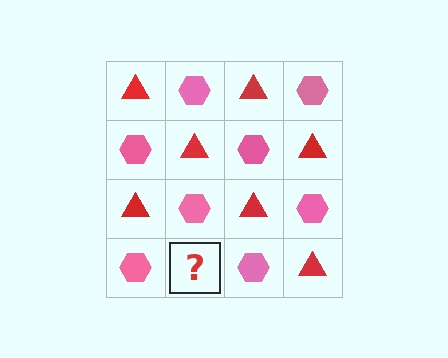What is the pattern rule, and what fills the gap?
The rule is that it alternates red triangle and pink hexagon in a checkerboard pattern. The gap should be filled with a red triangle.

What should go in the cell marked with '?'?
The missing cell should contain a red triangle.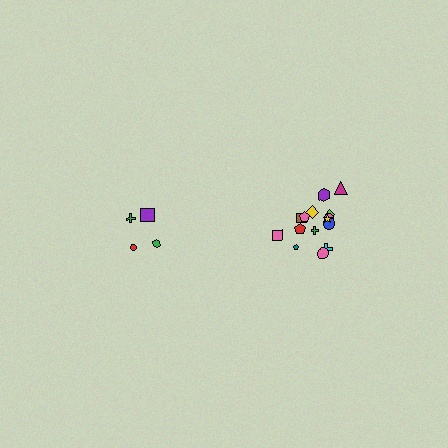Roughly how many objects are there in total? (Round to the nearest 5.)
Roughly 20 objects in total.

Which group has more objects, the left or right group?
The right group.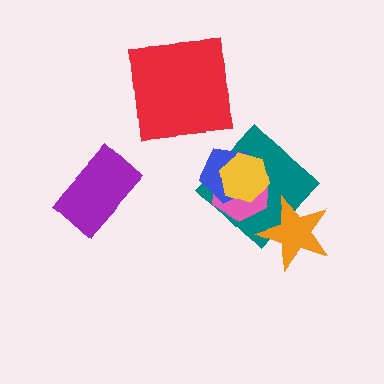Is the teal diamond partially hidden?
Yes, it is partially covered by another shape.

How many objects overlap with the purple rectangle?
0 objects overlap with the purple rectangle.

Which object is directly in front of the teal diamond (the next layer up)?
The pink hexagon is directly in front of the teal diamond.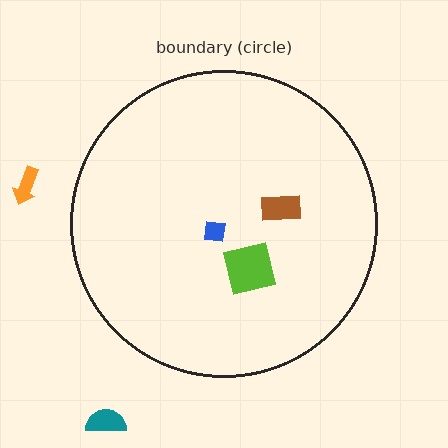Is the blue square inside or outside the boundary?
Inside.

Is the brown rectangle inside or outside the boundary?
Inside.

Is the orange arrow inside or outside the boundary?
Outside.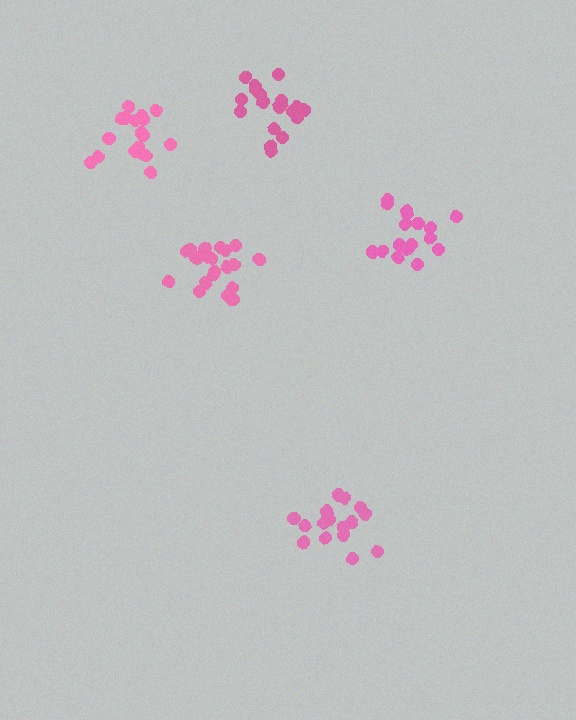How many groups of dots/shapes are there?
There are 5 groups.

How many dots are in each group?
Group 1: 17 dots, Group 2: 21 dots, Group 3: 18 dots, Group 4: 19 dots, Group 5: 21 dots (96 total).